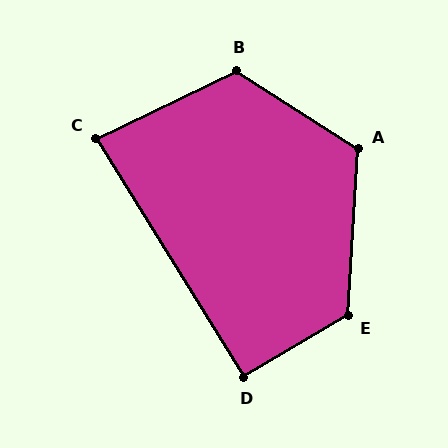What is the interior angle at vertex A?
Approximately 119 degrees (obtuse).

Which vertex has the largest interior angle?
E, at approximately 124 degrees.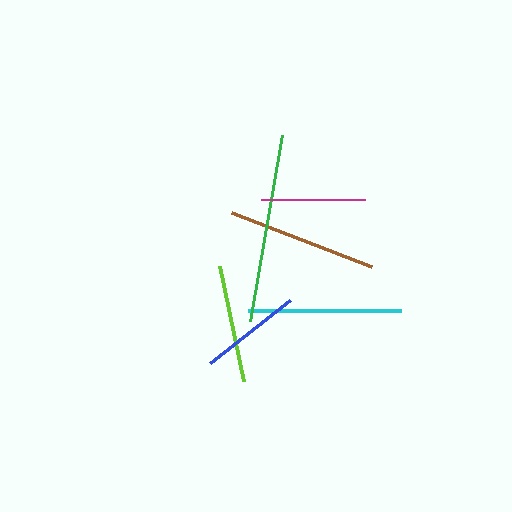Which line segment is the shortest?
The blue line is the shortest at approximately 102 pixels.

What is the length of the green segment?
The green segment is approximately 188 pixels long.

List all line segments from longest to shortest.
From longest to shortest: green, cyan, brown, lime, magenta, blue.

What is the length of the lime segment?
The lime segment is approximately 118 pixels long.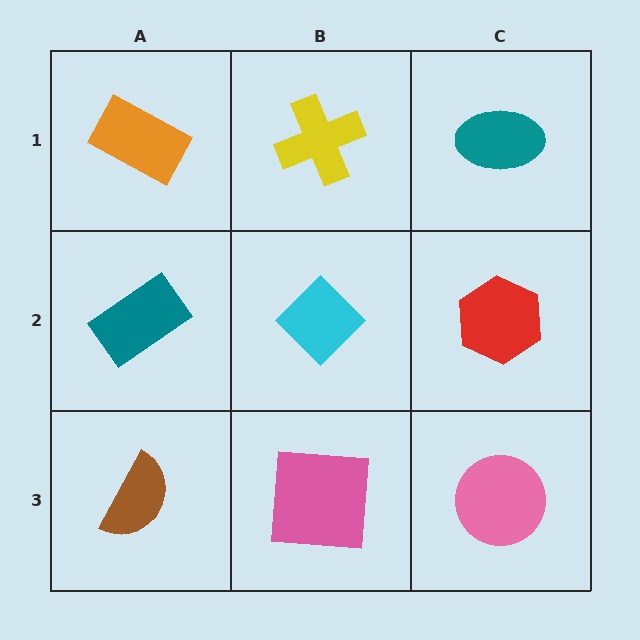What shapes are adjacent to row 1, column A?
A teal rectangle (row 2, column A), a yellow cross (row 1, column B).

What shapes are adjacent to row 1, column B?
A cyan diamond (row 2, column B), an orange rectangle (row 1, column A), a teal ellipse (row 1, column C).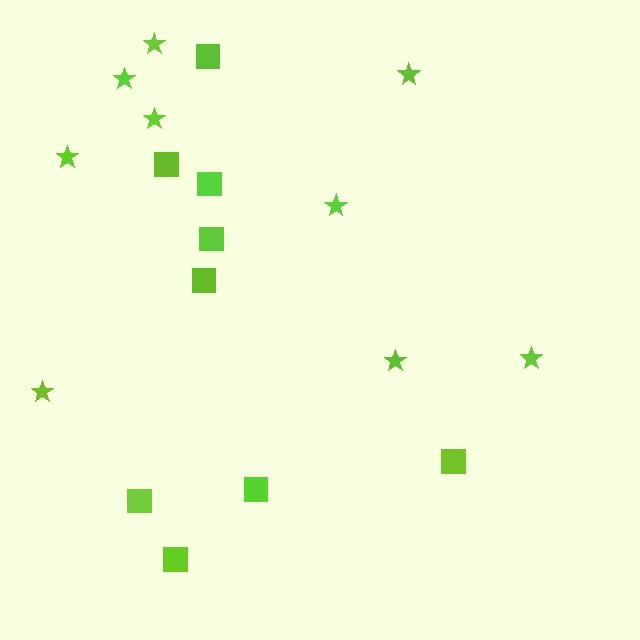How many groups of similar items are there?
There are 2 groups: one group of stars (9) and one group of squares (9).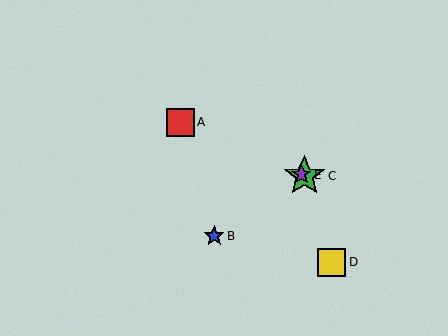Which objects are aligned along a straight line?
Objects A, C, E are aligned along a straight line.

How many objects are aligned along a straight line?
3 objects (A, C, E) are aligned along a straight line.